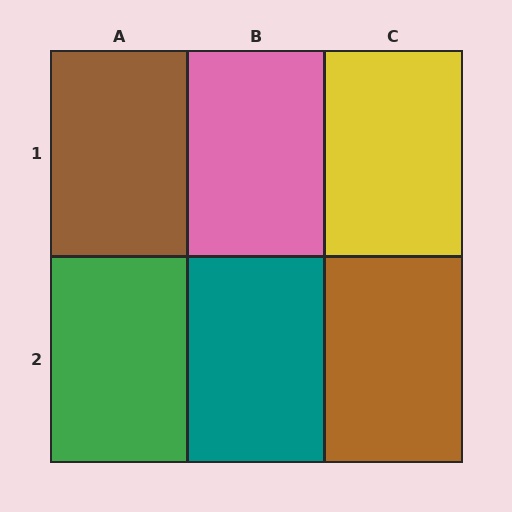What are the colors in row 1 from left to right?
Brown, pink, yellow.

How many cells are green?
1 cell is green.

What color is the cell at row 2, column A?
Green.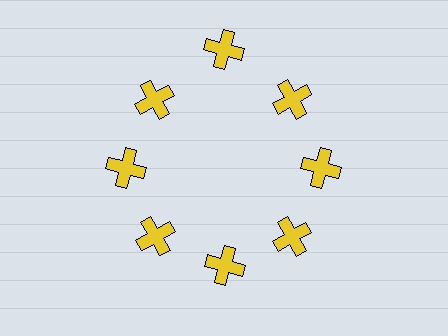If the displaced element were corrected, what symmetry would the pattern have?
It would have 8-fold rotational symmetry — the pattern would map onto itself every 45 degrees.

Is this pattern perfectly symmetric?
No. The 8 yellow crosses are arranged in a ring, but one element near the 12 o'clock position is pushed outward from the center, breaking the 8-fold rotational symmetry.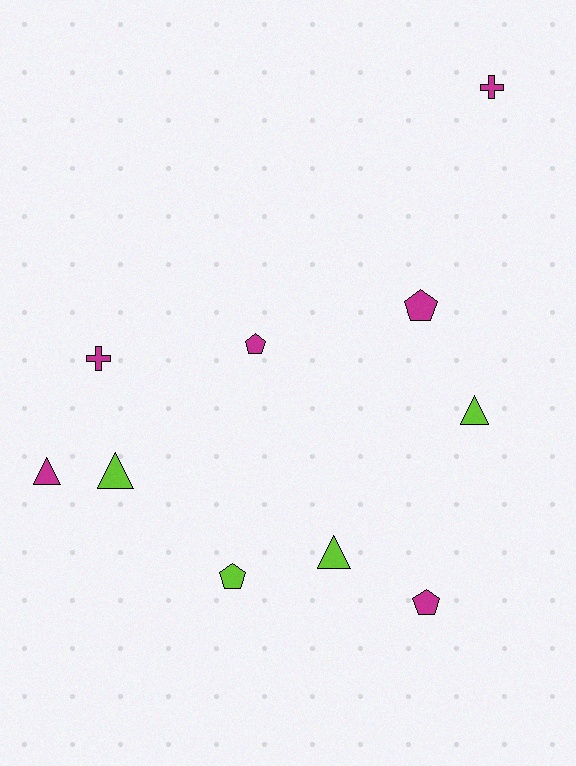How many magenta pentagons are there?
There are 3 magenta pentagons.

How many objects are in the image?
There are 10 objects.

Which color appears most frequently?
Magenta, with 6 objects.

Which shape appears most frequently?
Pentagon, with 4 objects.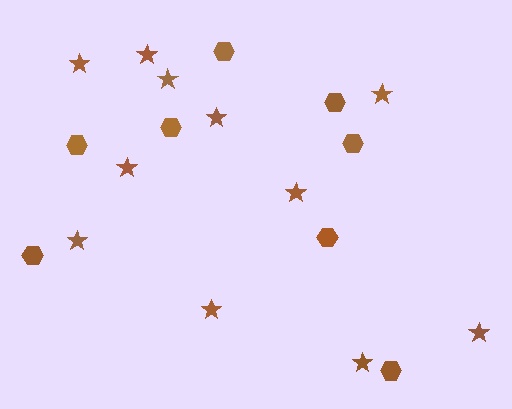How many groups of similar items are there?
There are 2 groups: one group of hexagons (8) and one group of stars (11).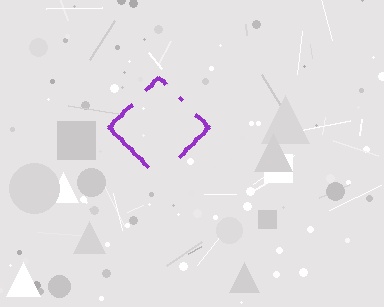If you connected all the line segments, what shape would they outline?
They would outline a diamond.